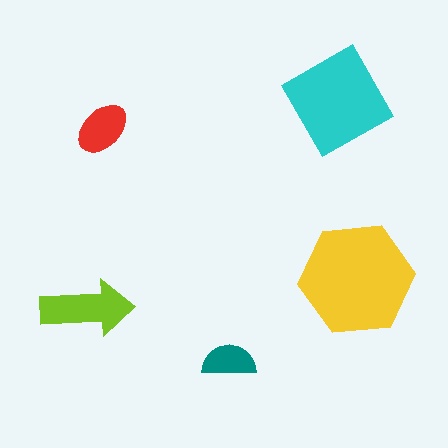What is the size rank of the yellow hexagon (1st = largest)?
1st.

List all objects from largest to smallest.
The yellow hexagon, the cyan square, the lime arrow, the red ellipse, the teal semicircle.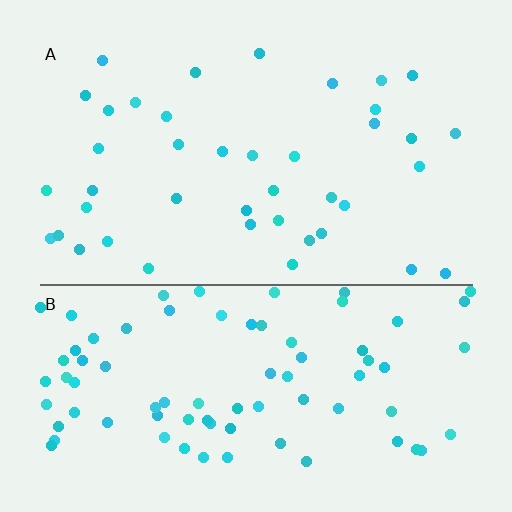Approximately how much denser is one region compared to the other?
Approximately 2.0× — region B over region A.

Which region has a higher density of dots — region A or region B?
B (the bottom).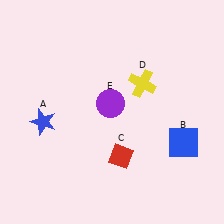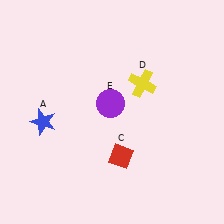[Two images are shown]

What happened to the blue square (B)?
The blue square (B) was removed in Image 2. It was in the bottom-right area of Image 1.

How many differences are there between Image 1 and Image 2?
There is 1 difference between the two images.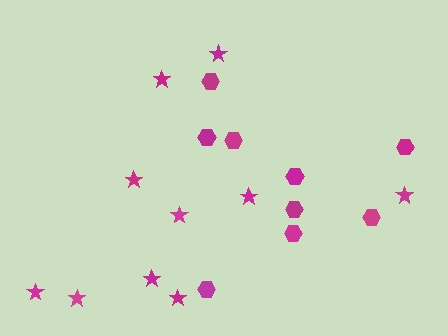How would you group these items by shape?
There are 2 groups: one group of stars (10) and one group of hexagons (9).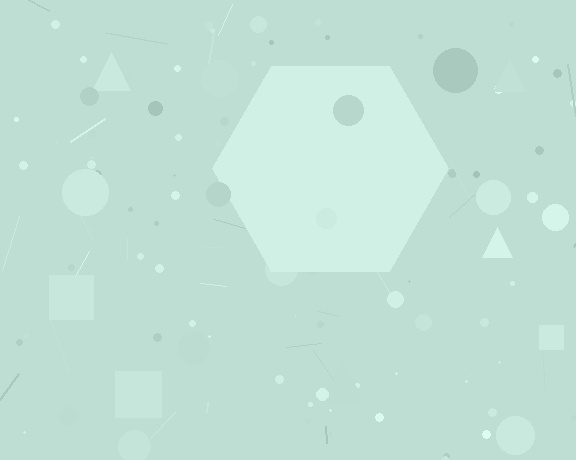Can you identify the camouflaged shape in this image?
The camouflaged shape is a hexagon.